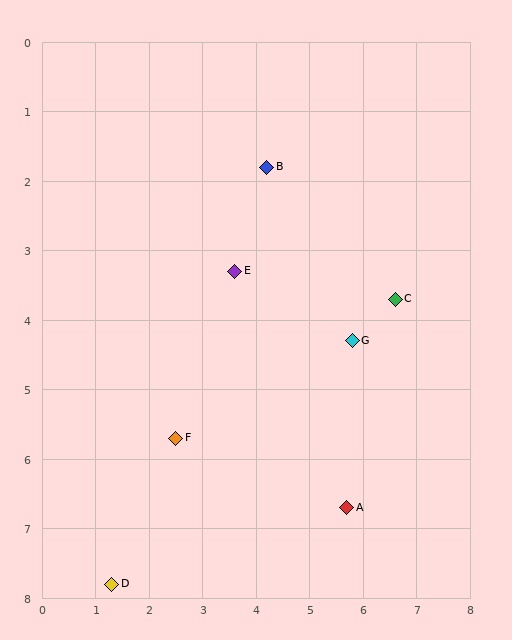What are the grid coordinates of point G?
Point G is at approximately (5.8, 4.3).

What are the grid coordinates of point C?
Point C is at approximately (6.6, 3.7).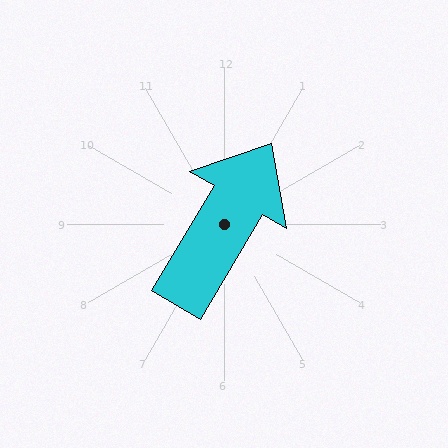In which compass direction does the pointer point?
Northeast.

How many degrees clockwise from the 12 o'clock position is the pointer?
Approximately 31 degrees.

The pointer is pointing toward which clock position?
Roughly 1 o'clock.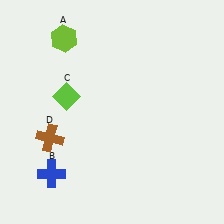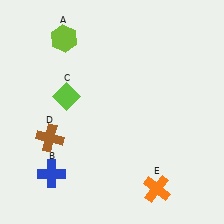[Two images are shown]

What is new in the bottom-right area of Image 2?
An orange cross (E) was added in the bottom-right area of Image 2.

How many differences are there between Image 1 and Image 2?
There is 1 difference between the two images.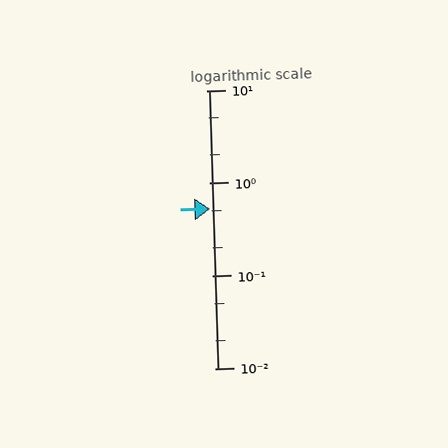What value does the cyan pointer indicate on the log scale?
The pointer indicates approximately 0.53.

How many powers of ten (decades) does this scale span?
The scale spans 3 decades, from 0.01 to 10.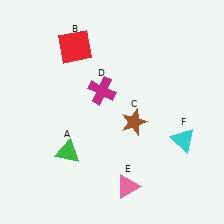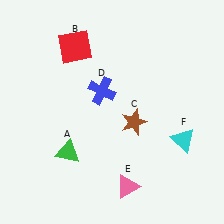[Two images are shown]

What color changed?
The cross (D) changed from magenta in Image 1 to blue in Image 2.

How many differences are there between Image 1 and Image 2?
There is 1 difference between the two images.